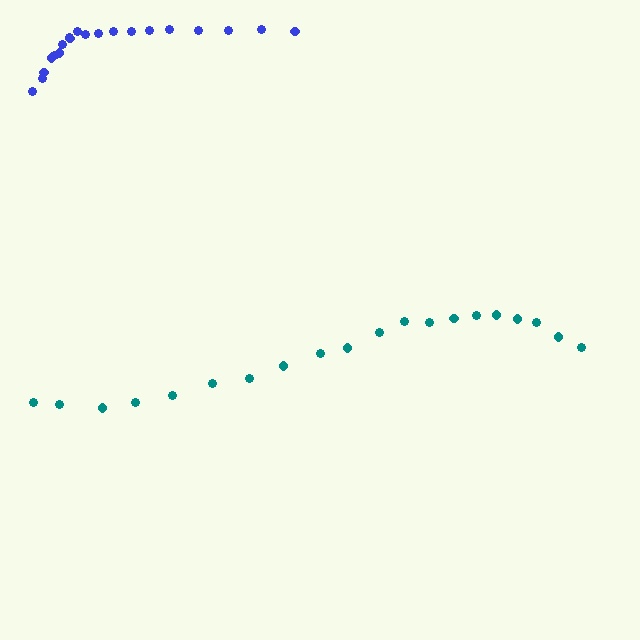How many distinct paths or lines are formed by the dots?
There are 2 distinct paths.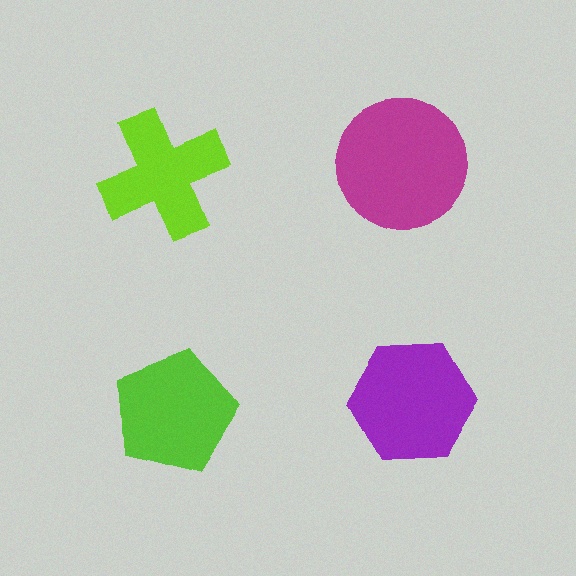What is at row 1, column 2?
A magenta circle.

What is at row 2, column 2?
A purple hexagon.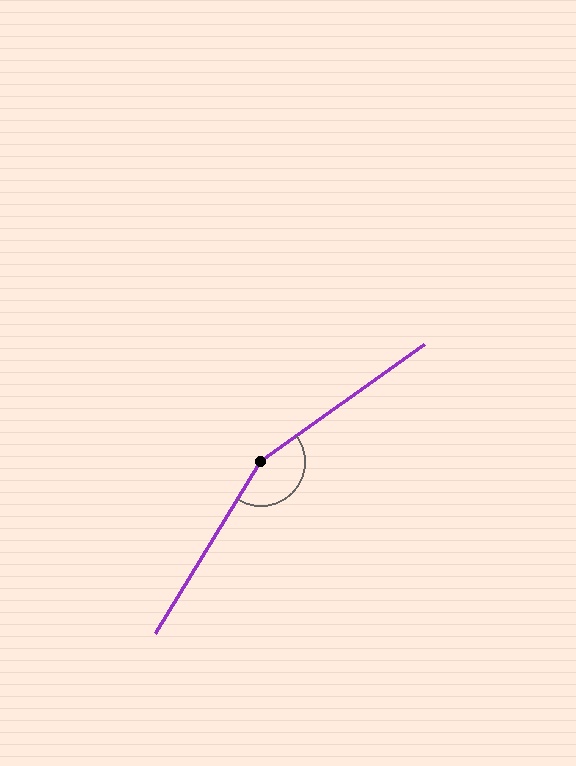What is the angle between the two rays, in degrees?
Approximately 158 degrees.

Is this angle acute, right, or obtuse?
It is obtuse.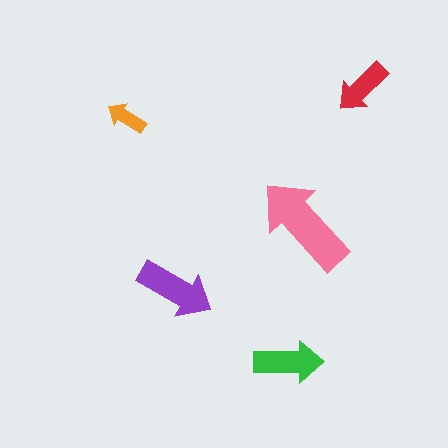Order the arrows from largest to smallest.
the pink one, the purple one, the green one, the red one, the orange one.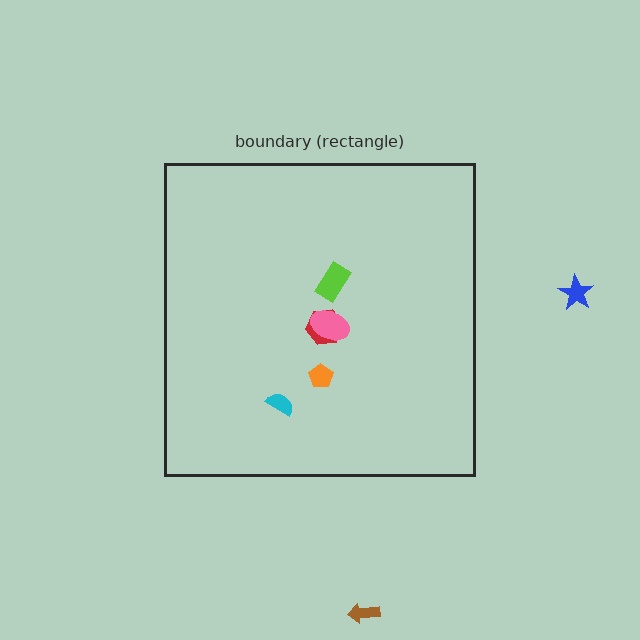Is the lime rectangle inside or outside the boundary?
Inside.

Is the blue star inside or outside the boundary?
Outside.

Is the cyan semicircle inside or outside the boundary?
Inside.